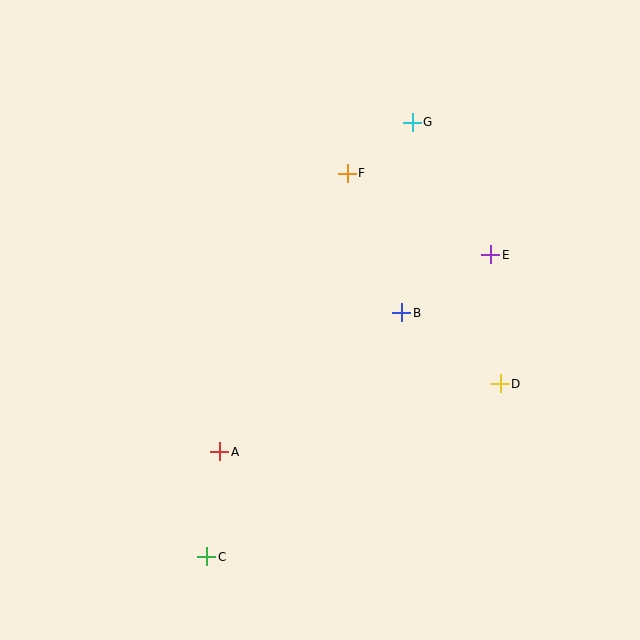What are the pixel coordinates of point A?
Point A is at (220, 452).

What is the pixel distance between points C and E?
The distance between C and E is 414 pixels.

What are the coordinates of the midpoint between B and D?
The midpoint between B and D is at (451, 348).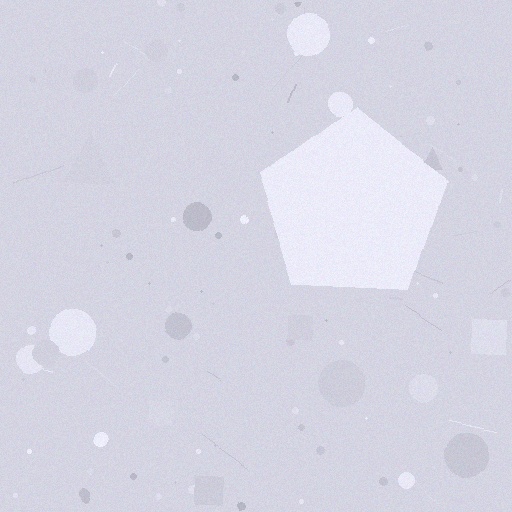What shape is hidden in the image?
A pentagon is hidden in the image.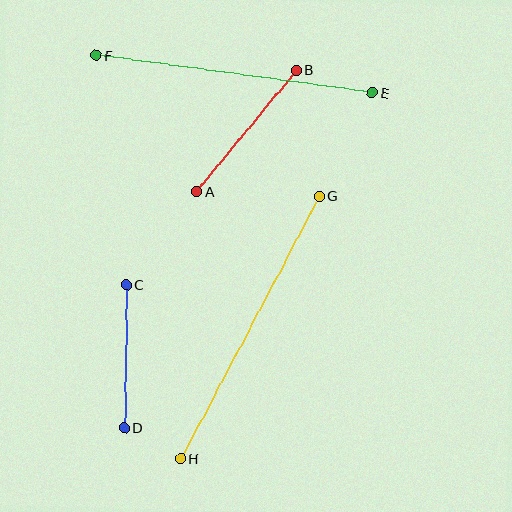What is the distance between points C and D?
The distance is approximately 143 pixels.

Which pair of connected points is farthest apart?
Points G and H are farthest apart.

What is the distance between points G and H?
The distance is approximately 297 pixels.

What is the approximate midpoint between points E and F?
The midpoint is at approximately (234, 74) pixels.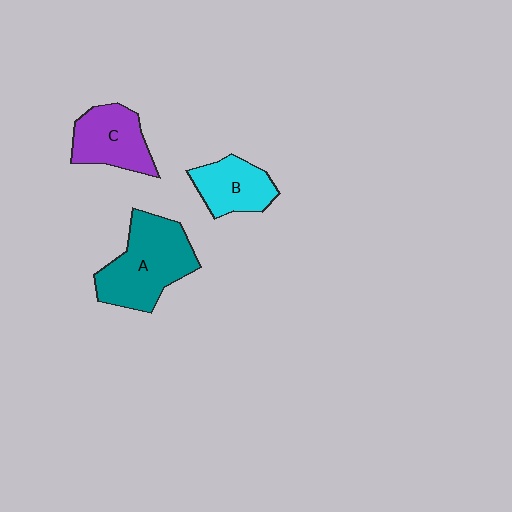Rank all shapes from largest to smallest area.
From largest to smallest: A (teal), C (purple), B (cyan).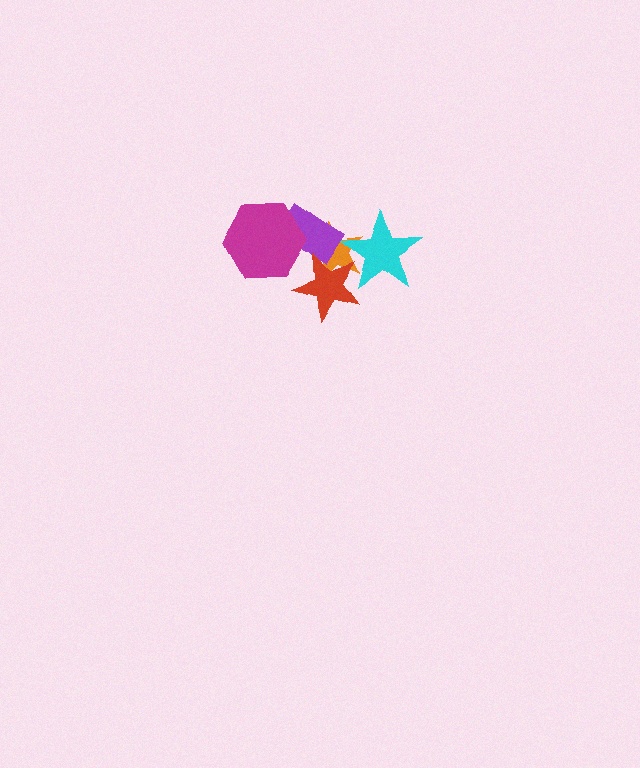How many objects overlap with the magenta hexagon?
1 object overlaps with the magenta hexagon.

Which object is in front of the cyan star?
The red star is in front of the cyan star.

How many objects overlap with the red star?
3 objects overlap with the red star.